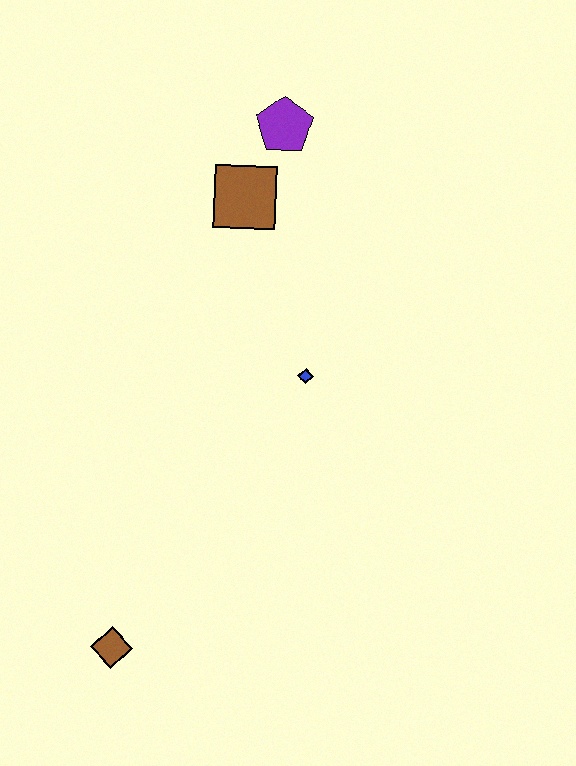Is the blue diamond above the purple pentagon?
No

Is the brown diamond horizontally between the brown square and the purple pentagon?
No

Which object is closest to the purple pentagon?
The brown square is closest to the purple pentagon.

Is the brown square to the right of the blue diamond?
No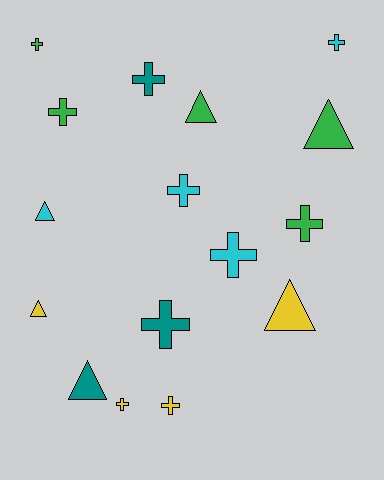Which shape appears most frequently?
Cross, with 10 objects.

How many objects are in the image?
There are 16 objects.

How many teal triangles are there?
There is 1 teal triangle.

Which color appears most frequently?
Green, with 5 objects.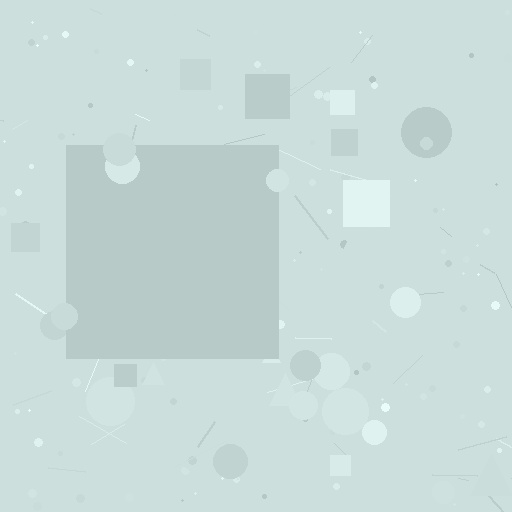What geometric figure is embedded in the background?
A square is embedded in the background.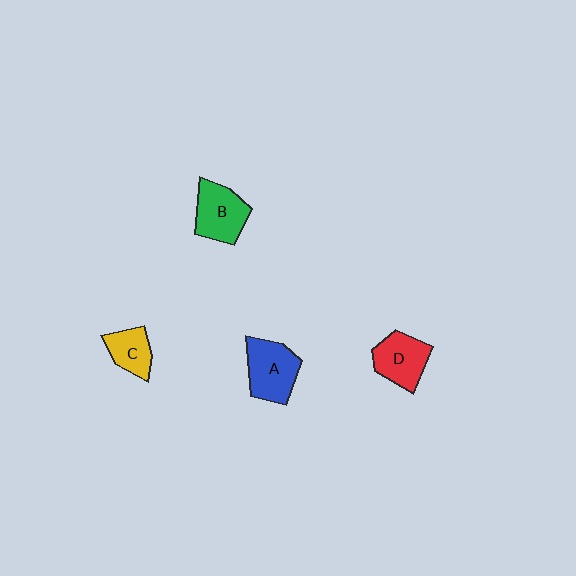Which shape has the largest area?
Shape A (blue).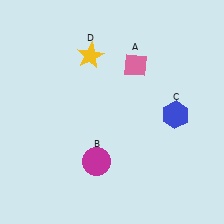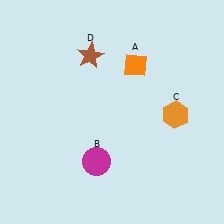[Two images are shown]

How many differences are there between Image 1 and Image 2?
There are 3 differences between the two images.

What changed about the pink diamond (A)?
In Image 1, A is pink. In Image 2, it changed to orange.